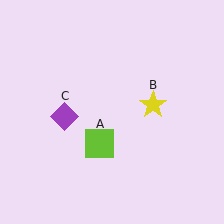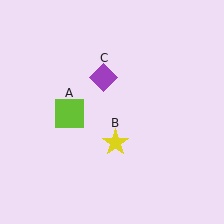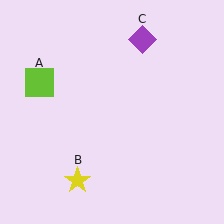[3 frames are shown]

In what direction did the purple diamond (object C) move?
The purple diamond (object C) moved up and to the right.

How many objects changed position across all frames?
3 objects changed position: lime square (object A), yellow star (object B), purple diamond (object C).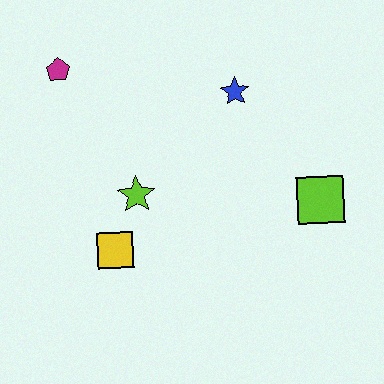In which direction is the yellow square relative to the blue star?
The yellow square is below the blue star.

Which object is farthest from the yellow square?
The lime square is farthest from the yellow square.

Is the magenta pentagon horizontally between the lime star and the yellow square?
No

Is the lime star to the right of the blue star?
No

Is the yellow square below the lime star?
Yes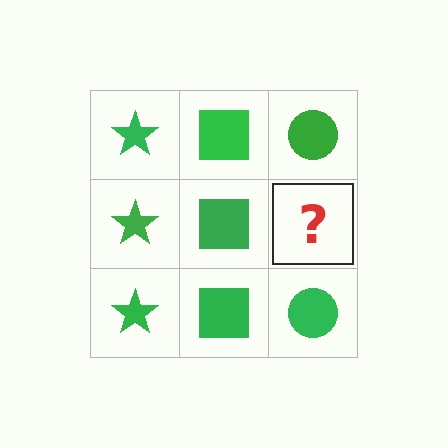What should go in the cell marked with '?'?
The missing cell should contain a green circle.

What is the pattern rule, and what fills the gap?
The rule is that each column has a consistent shape. The gap should be filled with a green circle.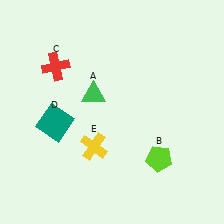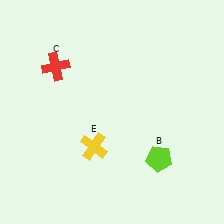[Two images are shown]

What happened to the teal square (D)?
The teal square (D) was removed in Image 2. It was in the bottom-left area of Image 1.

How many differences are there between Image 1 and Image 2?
There are 2 differences between the two images.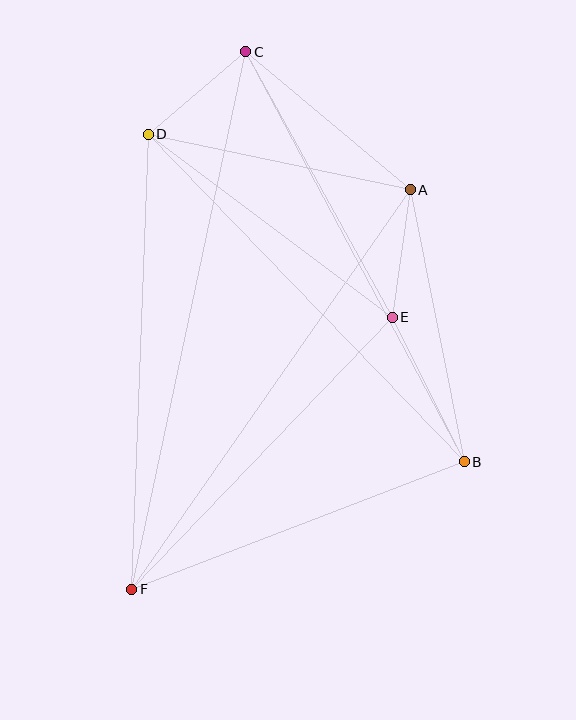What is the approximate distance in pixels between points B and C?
The distance between B and C is approximately 465 pixels.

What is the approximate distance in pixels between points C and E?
The distance between C and E is approximately 303 pixels.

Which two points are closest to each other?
Points C and D are closest to each other.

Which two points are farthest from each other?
Points C and F are farthest from each other.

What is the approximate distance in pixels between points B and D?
The distance between B and D is approximately 455 pixels.